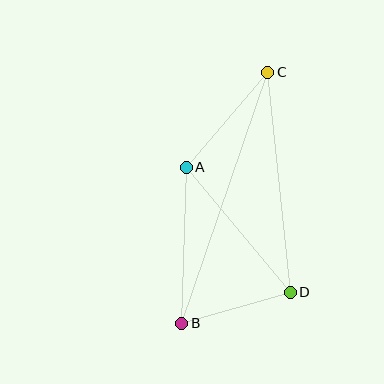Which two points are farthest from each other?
Points B and C are farthest from each other.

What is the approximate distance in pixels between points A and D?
The distance between A and D is approximately 162 pixels.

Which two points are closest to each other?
Points B and D are closest to each other.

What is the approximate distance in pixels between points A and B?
The distance between A and B is approximately 156 pixels.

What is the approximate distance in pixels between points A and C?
The distance between A and C is approximately 125 pixels.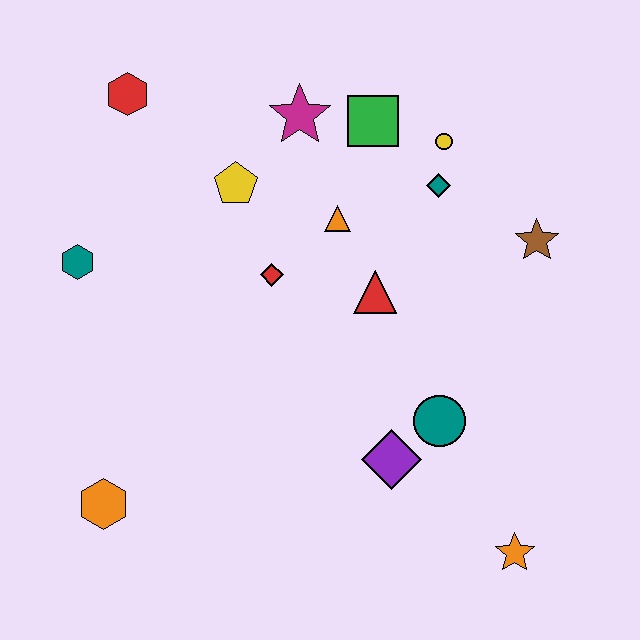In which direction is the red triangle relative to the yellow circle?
The red triangle is below the yellow circle.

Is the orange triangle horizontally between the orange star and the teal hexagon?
Yes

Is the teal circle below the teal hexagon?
Yes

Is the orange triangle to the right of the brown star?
No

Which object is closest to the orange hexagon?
The teal hexagon is closest to the orange hexagon.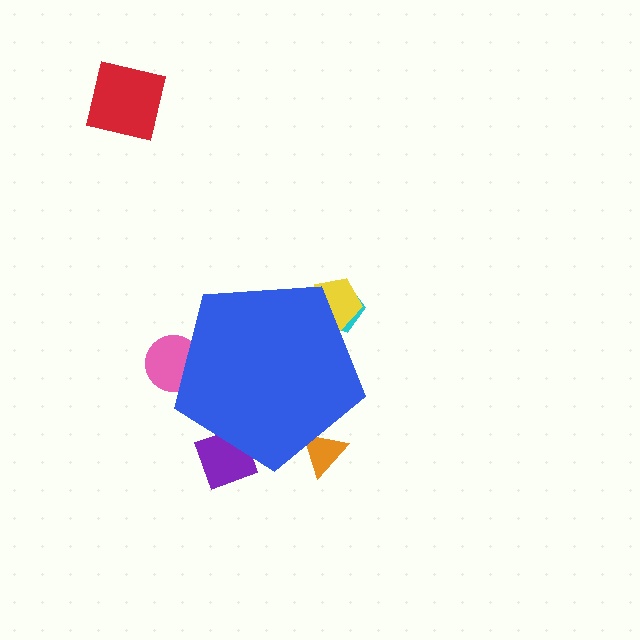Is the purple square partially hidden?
Yes, the purple square is partially hidden behind the blue pentagon.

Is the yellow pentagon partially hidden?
Yes, the yellow pentagon is partially hidden behind the blue pentagon.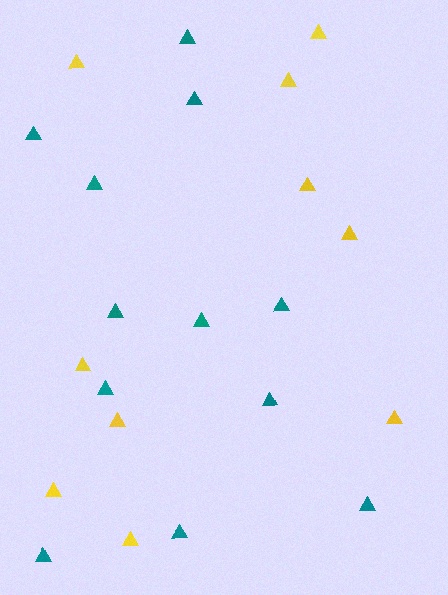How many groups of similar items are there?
There are 2 groups: one group of yellow triangles (10) and one group of teal triangles (12).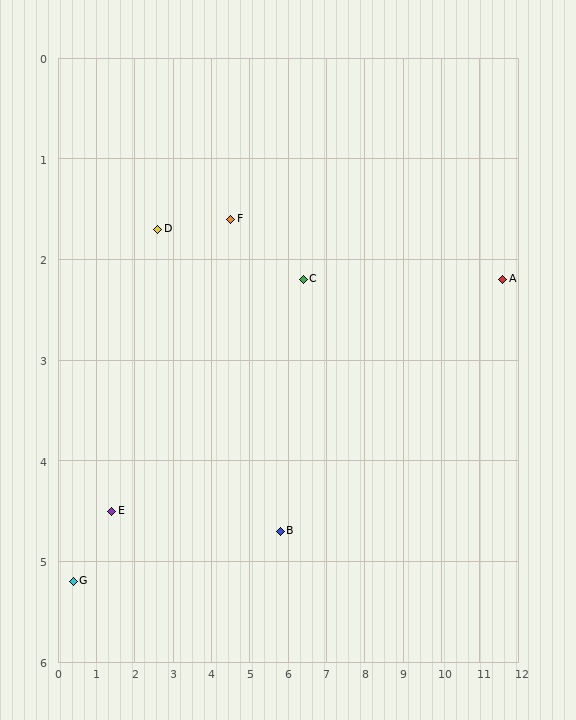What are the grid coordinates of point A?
Point A is at approximately (11.6, 2.2).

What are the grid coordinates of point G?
Point G is at approximately (0.4, 5.2).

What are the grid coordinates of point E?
Point E is at approximately (1.4, 4.5).